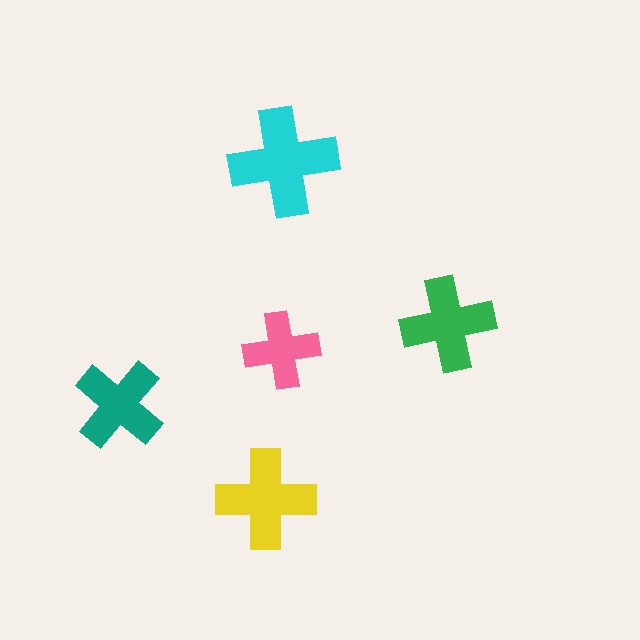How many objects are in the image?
There are 5 objects in the image.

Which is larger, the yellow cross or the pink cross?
The yellow one.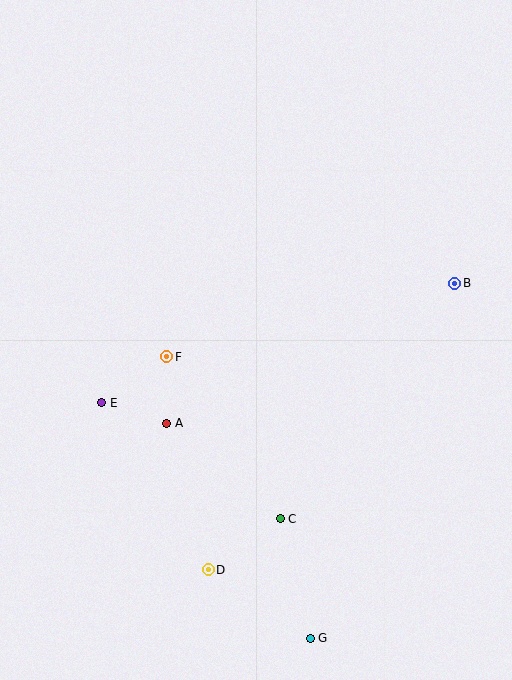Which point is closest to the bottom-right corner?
Point G is closest to the bottom-right corner.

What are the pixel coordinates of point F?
Point F is at (167, 357).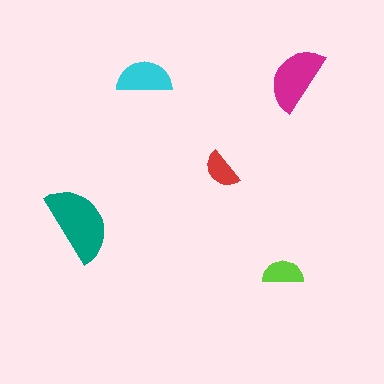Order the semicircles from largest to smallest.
the teal one, the magenta one, the cyan one, the lime one, the red one.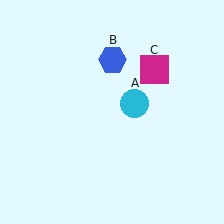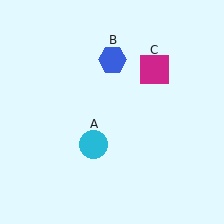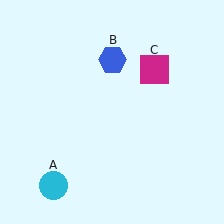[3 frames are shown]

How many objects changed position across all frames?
1 object changed position: cyan circle (object A).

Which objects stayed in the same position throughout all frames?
Blue hexagon (object B) and magenta square (object C) remained stationary.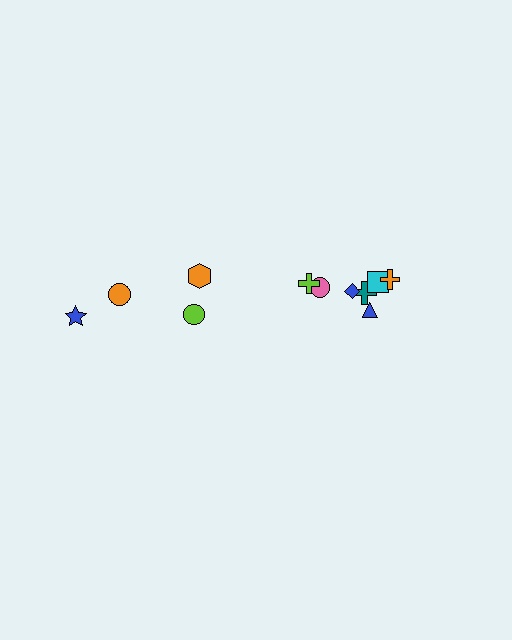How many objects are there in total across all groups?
There are 11 objects.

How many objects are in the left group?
There are 4 objects.